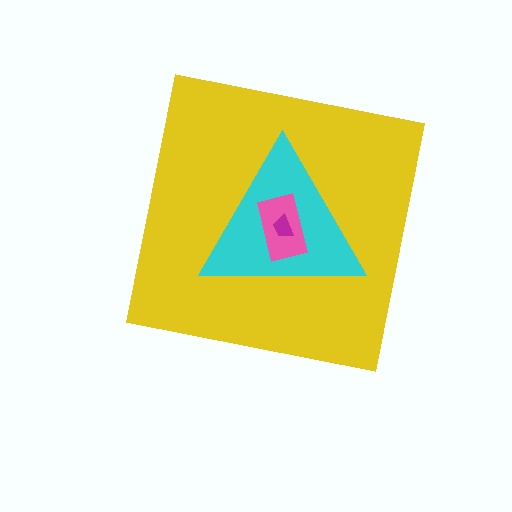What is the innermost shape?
The magenta trapezoid.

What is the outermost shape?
The yellow square.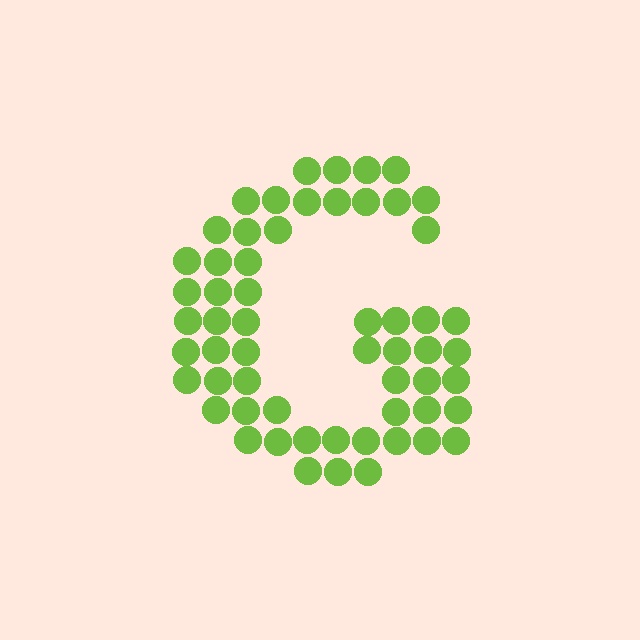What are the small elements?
The small elements are circles.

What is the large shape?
The large shape is the letter G.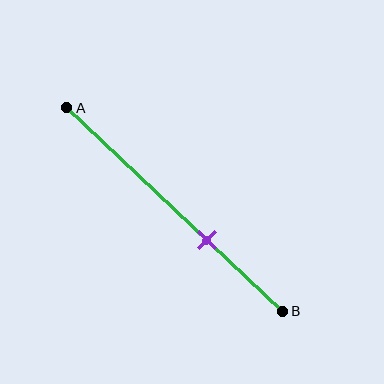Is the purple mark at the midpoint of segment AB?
No, the mark is at about 65% from A, not at the 50% midpoint.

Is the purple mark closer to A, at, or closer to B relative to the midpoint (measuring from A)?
The purple mark is closer to point B than the midpoint of segment AB.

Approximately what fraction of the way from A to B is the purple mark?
The purple mark is approximately 65% of the way from A to B.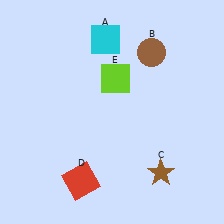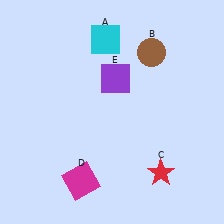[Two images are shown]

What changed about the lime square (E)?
In Image 1, E is lime. In Image 2, it changed to purple.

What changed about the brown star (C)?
In Image 1, C is brown. In Image 2, it changed to red.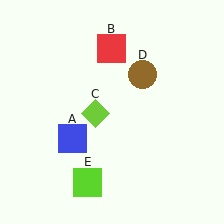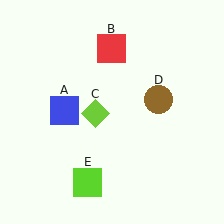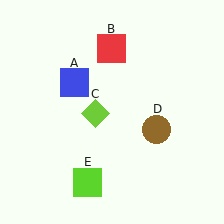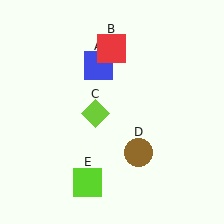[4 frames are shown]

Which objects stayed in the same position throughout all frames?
Red square (object B) and lime diamond (object C) and lime square (object E) remained stationary.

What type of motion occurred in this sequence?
The blue square (object A), brown circle (object D) rotated clockwise around the center of the scene.